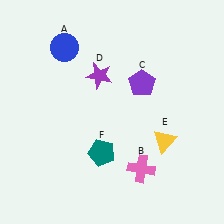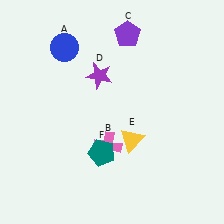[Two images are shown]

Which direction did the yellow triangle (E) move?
The yellow triangle (E) moved left.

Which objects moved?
The objects that moved are: the pink cross (B), the purple pentagon (C), the yellow triangle (E).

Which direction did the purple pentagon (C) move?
The purple pentagon (C) moved up.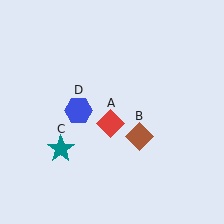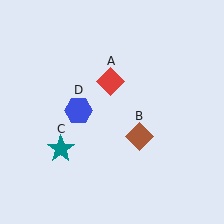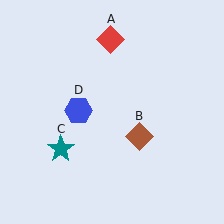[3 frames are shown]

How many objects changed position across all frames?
1 object changed position: red diamond (object A).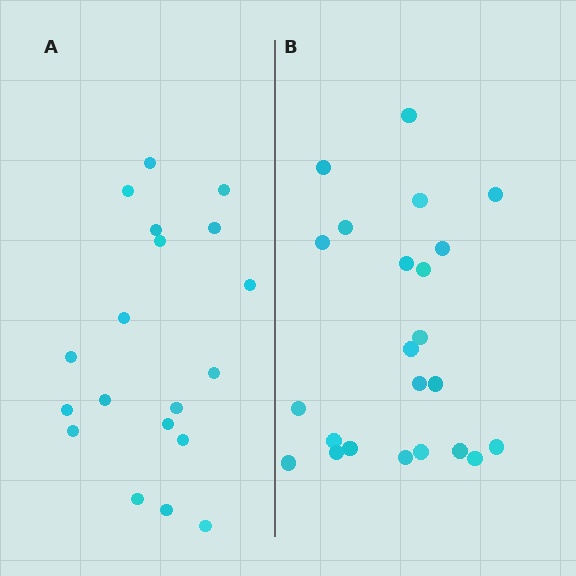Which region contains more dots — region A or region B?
Region B (the right region) has more dots.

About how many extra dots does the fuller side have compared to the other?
Region B has about 4 more dots than region A.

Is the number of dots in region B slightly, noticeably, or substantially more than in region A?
Region B has only slightly more — the two regions are fairly close. The ratio is roughly 1.2 to 1.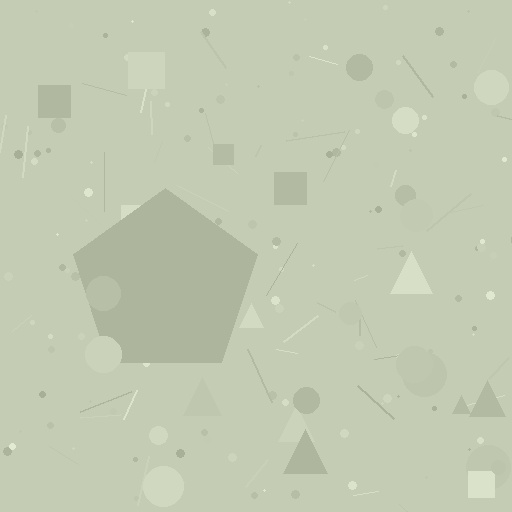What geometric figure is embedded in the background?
A pentagon is embedded in the background.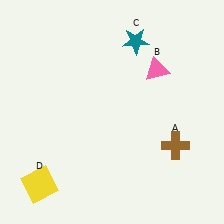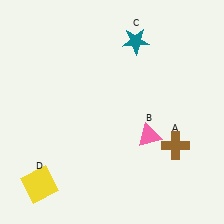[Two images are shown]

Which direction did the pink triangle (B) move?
The pink triangle (B) moved down.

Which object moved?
The pink triangle (B) moved down.